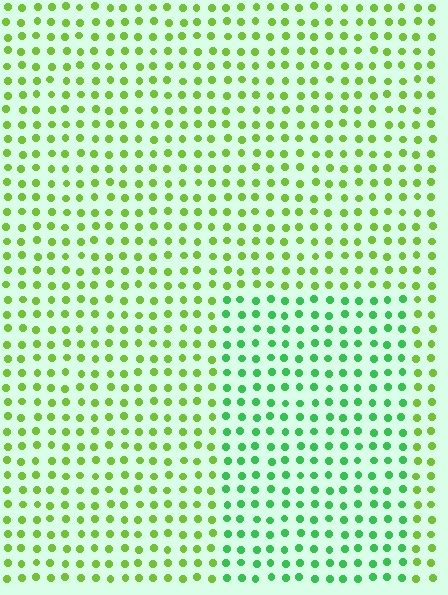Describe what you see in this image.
The image is filled with small lime elements in a uniform arrangement. A rectangle-shaped region is visible where the elements are tinted to a slightly different hue, forming a subtle color boundary.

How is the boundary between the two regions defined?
The boundary is defined purely by a slight shift in hue (about 38 degrees). Spacing, size, and orientation are identical on both sides.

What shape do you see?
I see a rectangle.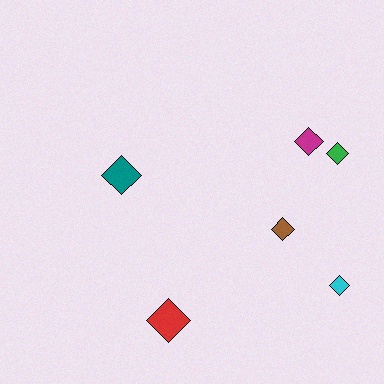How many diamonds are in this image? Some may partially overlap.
There are 6 diamonds.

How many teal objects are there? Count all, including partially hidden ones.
There is 1 teal object.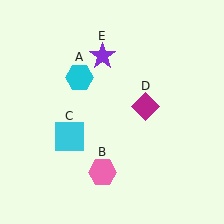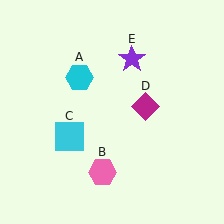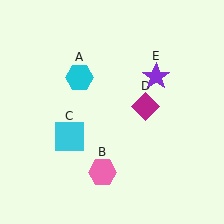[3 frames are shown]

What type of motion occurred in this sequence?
The purple star (object E) rotated clockwise around the center of the scene.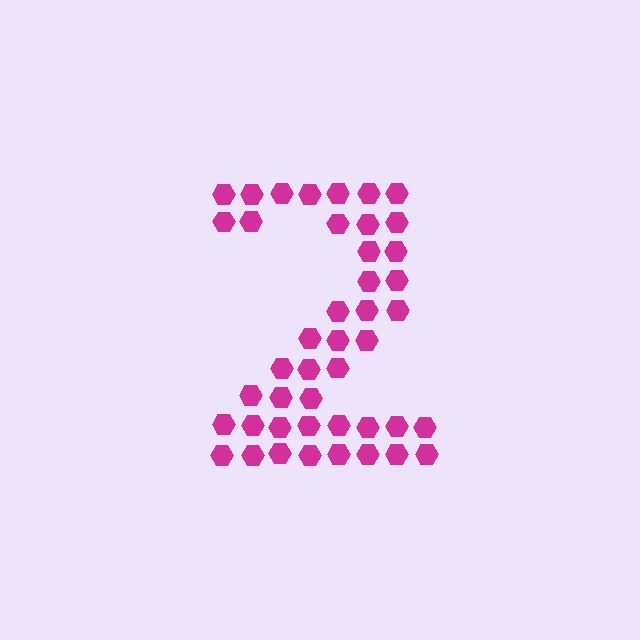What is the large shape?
The large shape is the digit 2.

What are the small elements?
The small elements are hexagons.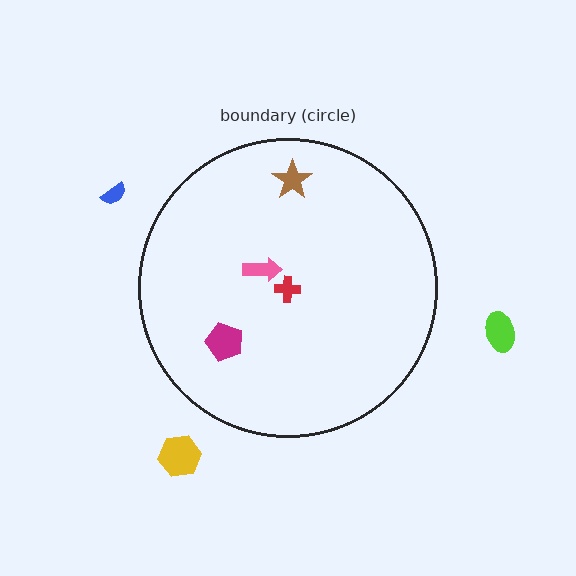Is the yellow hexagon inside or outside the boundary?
Outside.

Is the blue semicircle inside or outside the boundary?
Outside.